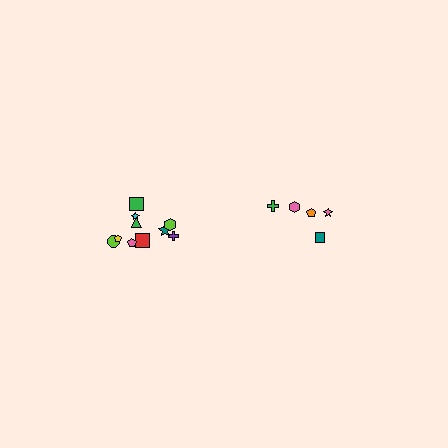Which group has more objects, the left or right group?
The left group.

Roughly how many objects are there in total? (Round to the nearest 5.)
Roughly 15 objects in total.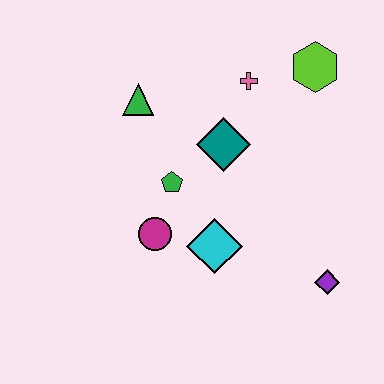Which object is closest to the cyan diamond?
The magenta circle is closest to the cyan diamond.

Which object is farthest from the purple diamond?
The green triangle is farthest from the purple diamond.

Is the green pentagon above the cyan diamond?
Yes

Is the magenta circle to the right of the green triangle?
Yes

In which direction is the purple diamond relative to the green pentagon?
The purple diamond is to the right of the green pentagon.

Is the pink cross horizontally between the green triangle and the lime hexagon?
Yes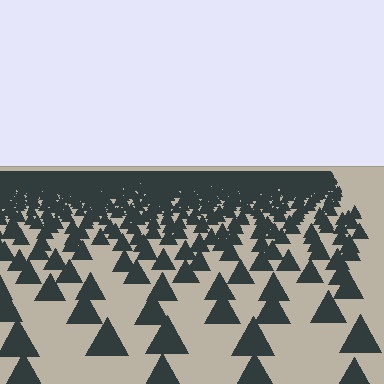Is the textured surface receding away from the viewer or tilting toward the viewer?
The surface is receding away from the viewer. Texture elements get smaller and denser toward the top.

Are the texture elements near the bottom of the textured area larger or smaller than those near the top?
Larger. Near the bottom, elements are closer to the viewer and appear at a bigger on-screen size.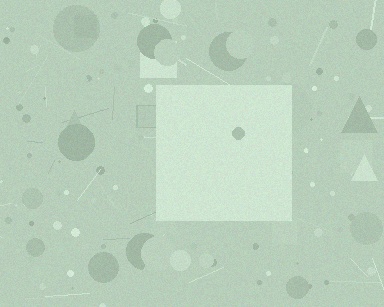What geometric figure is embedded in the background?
A square is embedded in the background.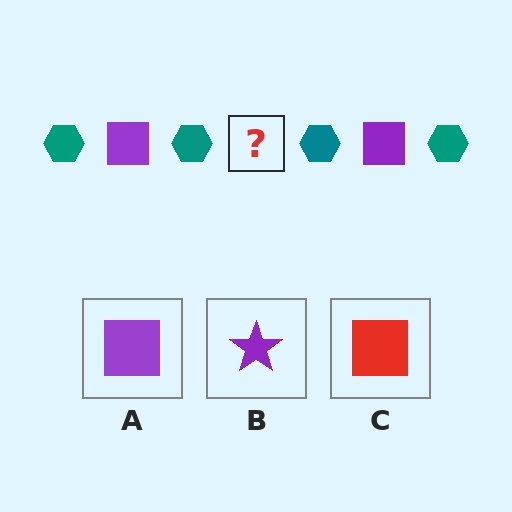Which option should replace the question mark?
Option A.